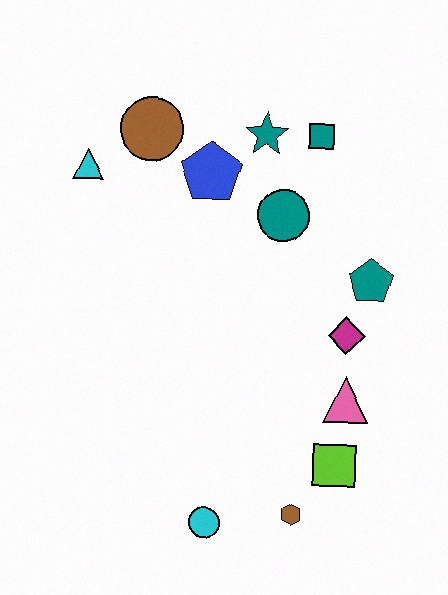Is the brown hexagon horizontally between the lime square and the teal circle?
Yes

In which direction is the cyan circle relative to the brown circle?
The cyan circle is below the brown circle.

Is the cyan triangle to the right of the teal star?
No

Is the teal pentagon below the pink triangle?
No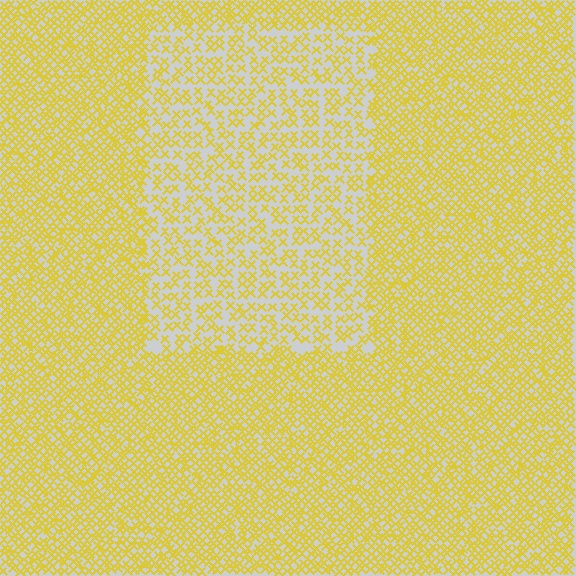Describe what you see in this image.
The image contains small yellow elements arranged at two different densities. A rectangle-shaped region is visible where the elements are less densely packed than the surrounding area.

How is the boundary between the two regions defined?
The boundary is defined by a change in element density (approximately 2.0x ratio). All elements are the same color, size, and shape.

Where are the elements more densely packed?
The elements are more densely packed outside the rectangle boundary.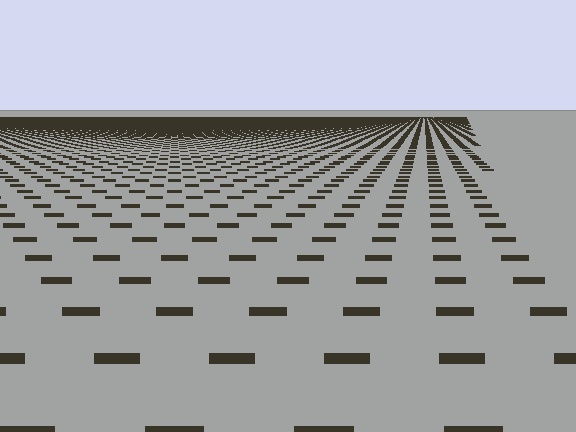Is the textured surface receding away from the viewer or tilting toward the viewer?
The surface is receding away from the viewer. Texture elements get smaller and denser toward the top.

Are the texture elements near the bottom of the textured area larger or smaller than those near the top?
Larger. Near the bottom, elements are closer to the viewer and appear at a bigger on-screen size.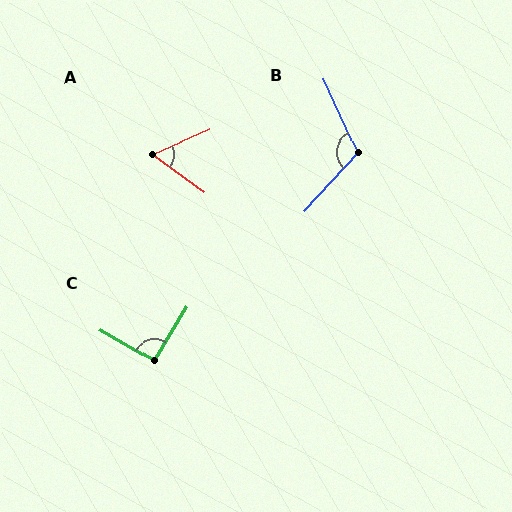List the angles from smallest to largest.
A (60°), C (91°), B (113°).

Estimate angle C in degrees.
Approximately 91 degrees.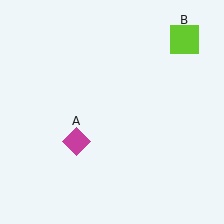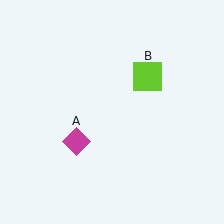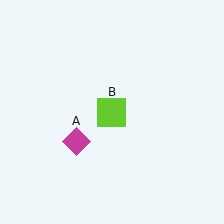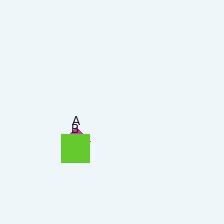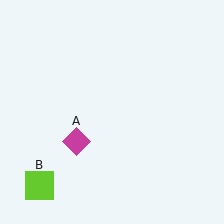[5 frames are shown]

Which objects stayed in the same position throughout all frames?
Magenta diamond (object A) remained stationary.